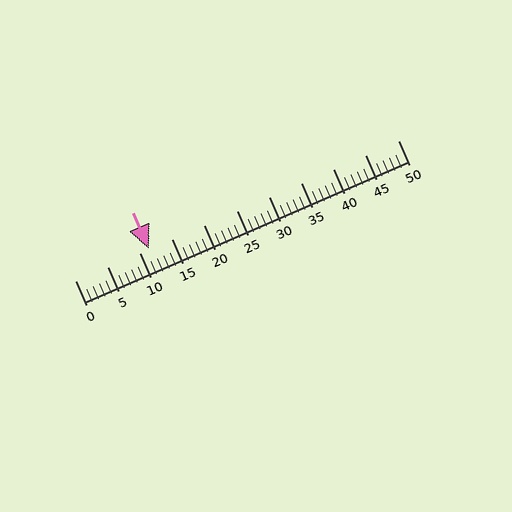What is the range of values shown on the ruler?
The ruler shows values from 0 to 50.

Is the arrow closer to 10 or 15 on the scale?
The arrow is closer to 10.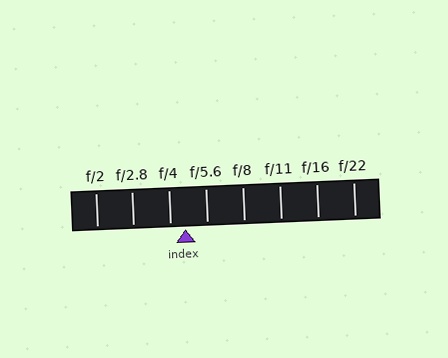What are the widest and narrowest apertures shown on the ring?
The widest aperture shown is f/2 and the narrowest is f/22.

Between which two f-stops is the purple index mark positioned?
The index mark is between f/4 and f/5.6.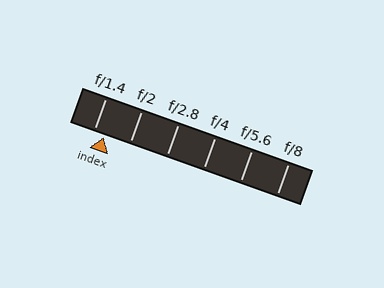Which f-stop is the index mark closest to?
The index mark is closest to f/1.4.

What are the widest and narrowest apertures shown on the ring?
The widest aperture shown is f/1.4 and the narrowest is f/8.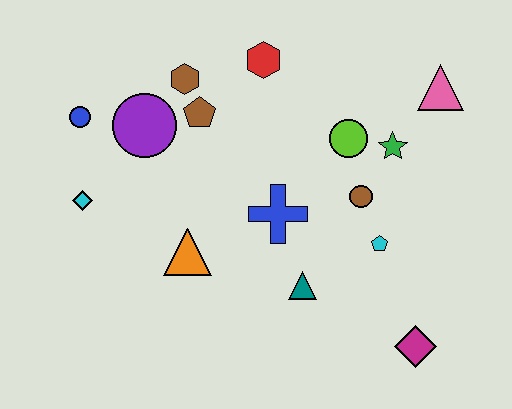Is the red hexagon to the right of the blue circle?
Yes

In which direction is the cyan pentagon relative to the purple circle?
The cyan pentagon is to the right of the purple circle.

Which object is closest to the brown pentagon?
The brown hexagon is closest to the brown pentagon.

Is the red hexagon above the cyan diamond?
Yes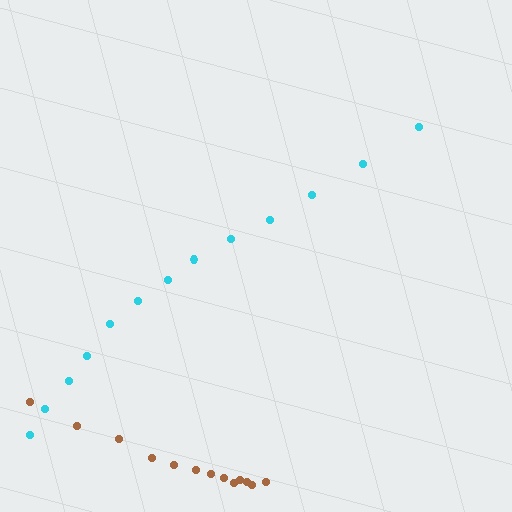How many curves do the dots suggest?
There are 2 distinct paths.